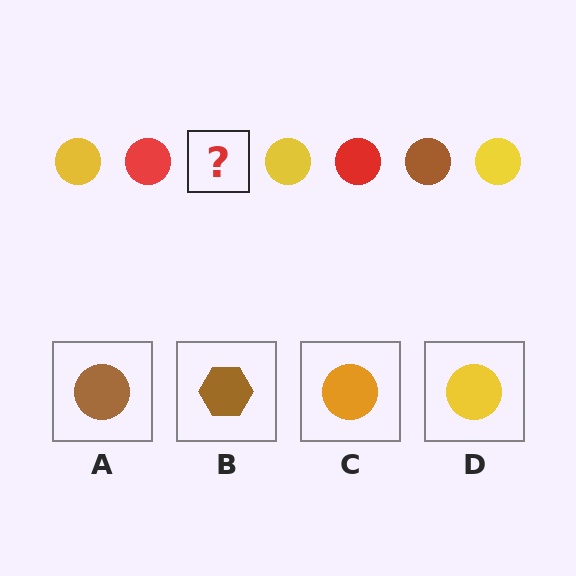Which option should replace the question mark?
Option A.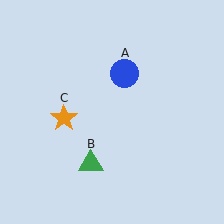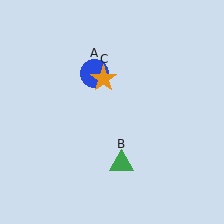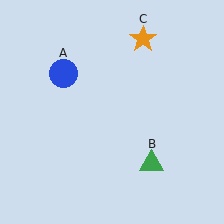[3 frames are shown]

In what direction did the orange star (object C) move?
The orange star (object C) moved up and to the right.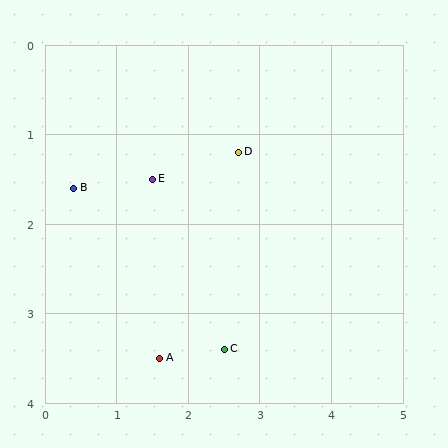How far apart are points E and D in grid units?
Points E and D are about 1.2 grid units apart.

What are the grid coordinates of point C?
Point C is at approximately (2.5, 3.4).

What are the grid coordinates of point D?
Point D is at approximately (2.7, 1.2).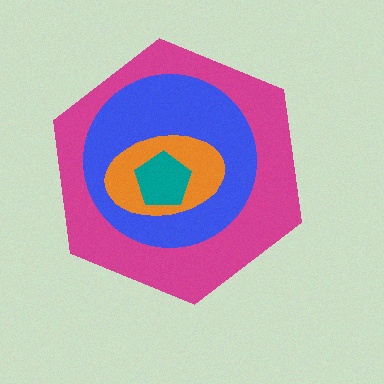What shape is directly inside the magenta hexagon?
The blue circle.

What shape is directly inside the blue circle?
The orange ellipse.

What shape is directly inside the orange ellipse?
The teal pentagon.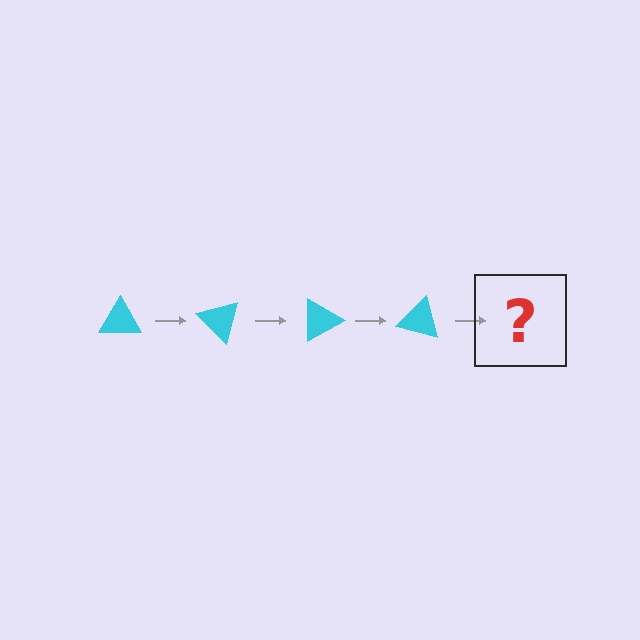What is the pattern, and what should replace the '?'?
The pattern is that the triangle rotates 45 degrees each step. The '?' should be a cyan triangle rotated 180 degrees.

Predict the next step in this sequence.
The next step is a cyan triangle rotated 180 degrees.